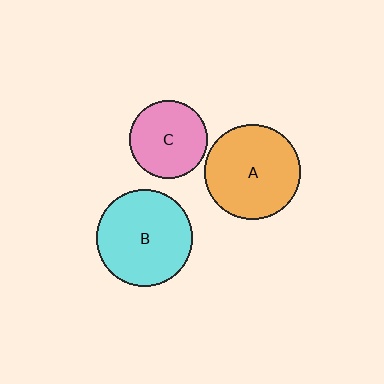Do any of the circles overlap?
No, none of the circles overlap.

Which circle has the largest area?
Circle B (cyan).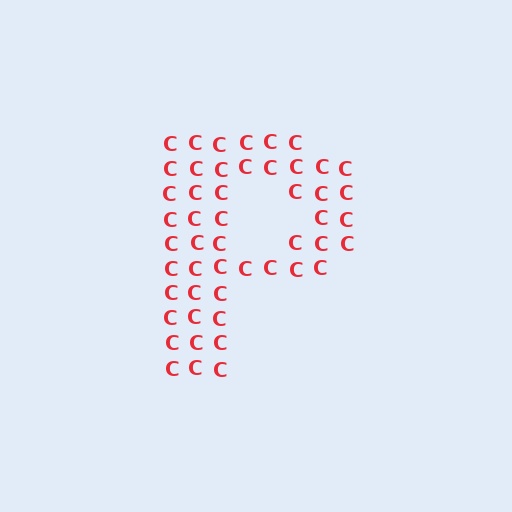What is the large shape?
The large shape is the letter P.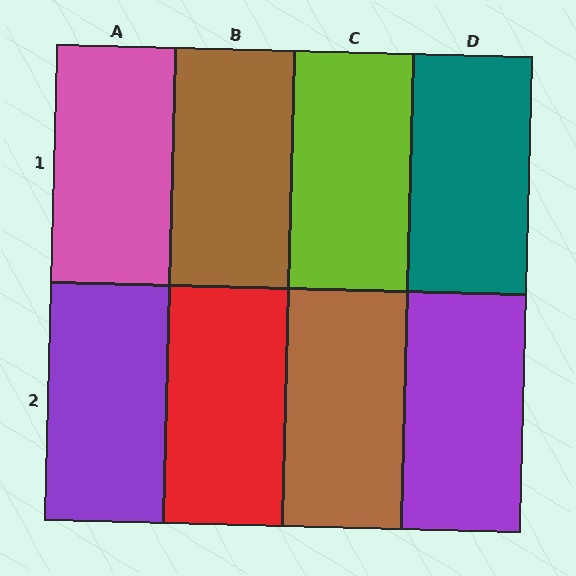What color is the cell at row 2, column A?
Purple.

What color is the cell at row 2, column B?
Red.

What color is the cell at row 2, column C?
Brown.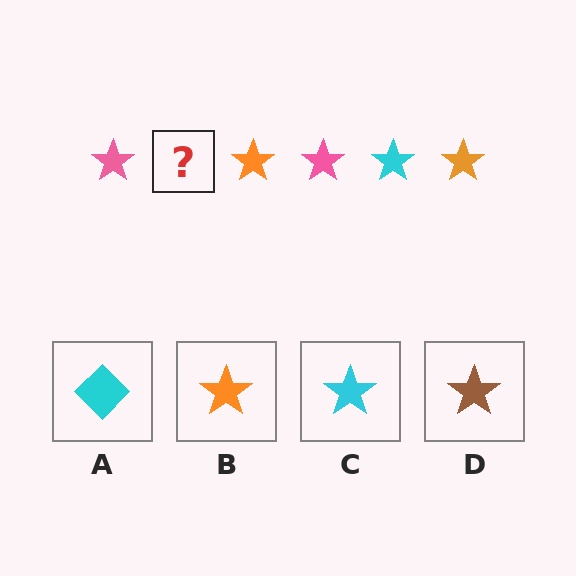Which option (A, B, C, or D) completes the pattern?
C.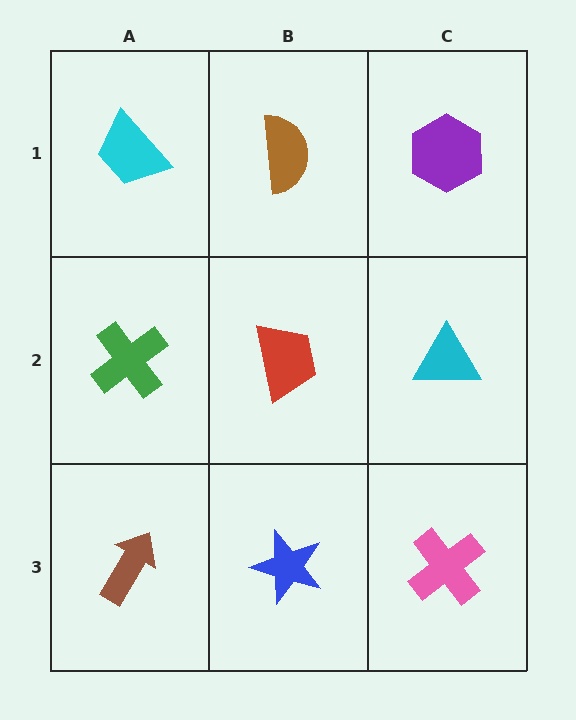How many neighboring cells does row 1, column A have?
2.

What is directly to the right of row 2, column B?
A cyan triangle.